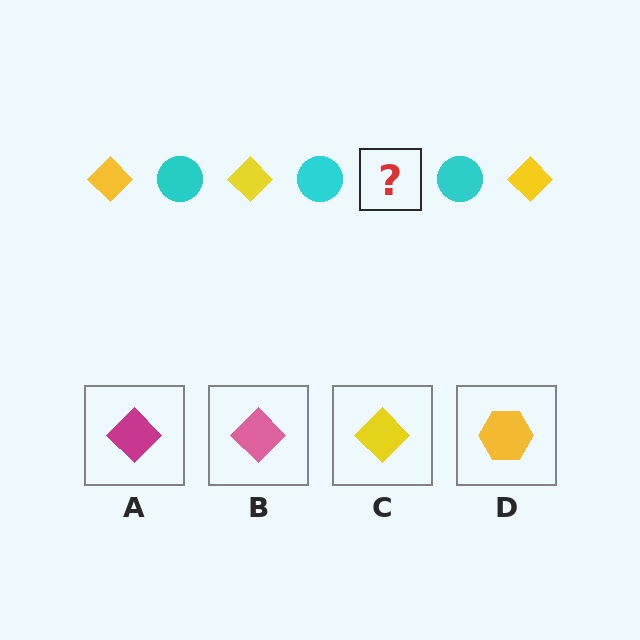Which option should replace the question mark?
Option C.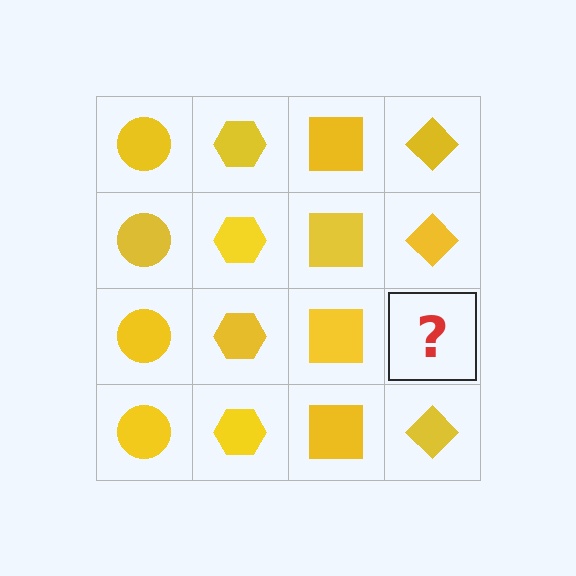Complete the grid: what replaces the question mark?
The question mark should be replaced with a yellow diamond.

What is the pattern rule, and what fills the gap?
The rule is that each column has a consistent shape. The gap should be filled with a yellow diamond.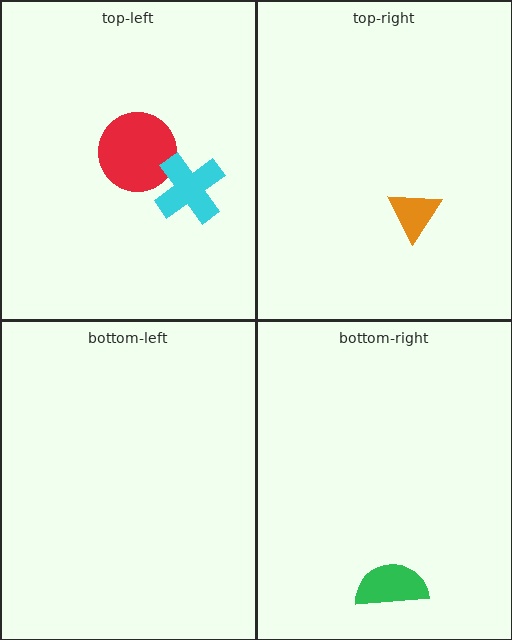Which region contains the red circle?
The top-left region.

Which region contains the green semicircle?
The bottom-right region.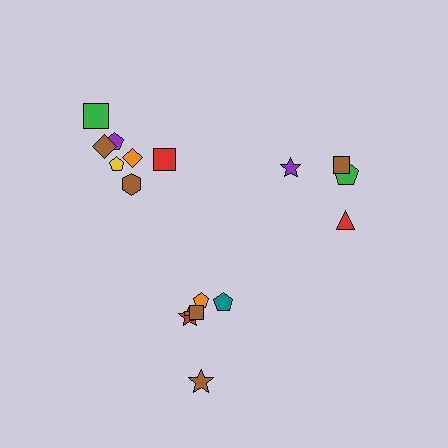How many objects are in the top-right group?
There are 4 objects.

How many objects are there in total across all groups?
There are 17 objects.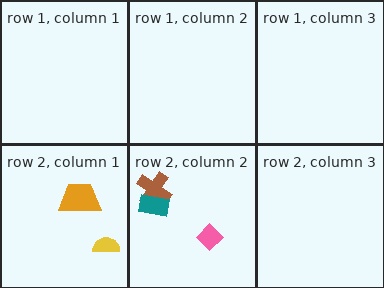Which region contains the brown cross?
The row 2, column 2 region.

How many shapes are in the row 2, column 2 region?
3.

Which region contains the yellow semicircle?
The row 2, column 1 region.